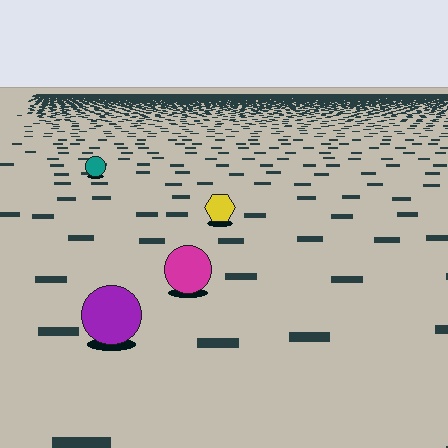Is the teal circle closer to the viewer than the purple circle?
No. The purple circle is closer — you can tell from the texture gradient: the ground texture is coarser near it.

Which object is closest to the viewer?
The purple circle is closest. The texture marks near it are larger and more spread out.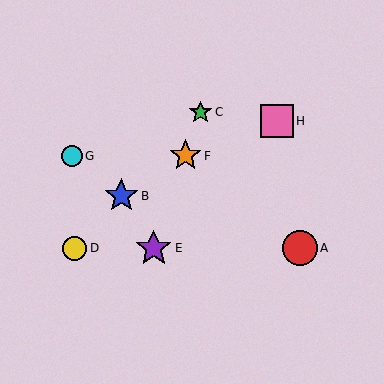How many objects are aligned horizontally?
3 objects (A, D, E) are aligned horizontally.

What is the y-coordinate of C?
Object C is at y≈112.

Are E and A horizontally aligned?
Yes, both are at y≈248.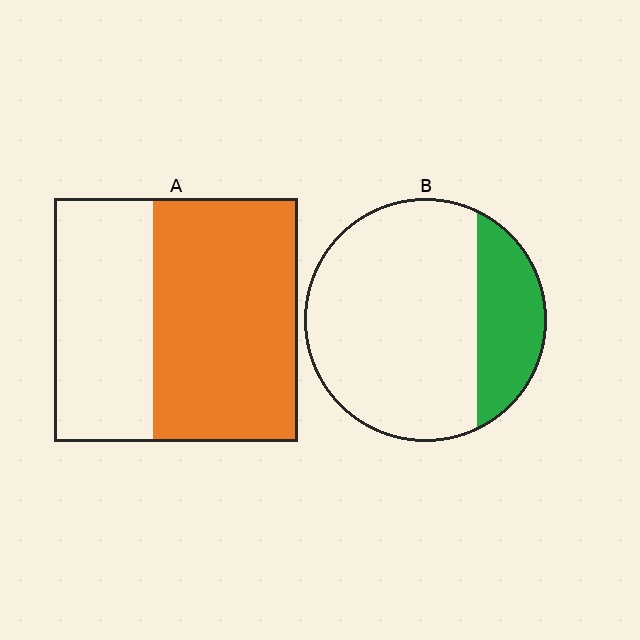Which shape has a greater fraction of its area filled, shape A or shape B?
Shape A.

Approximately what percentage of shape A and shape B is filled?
A is approximately 60% and B is approximately 25%.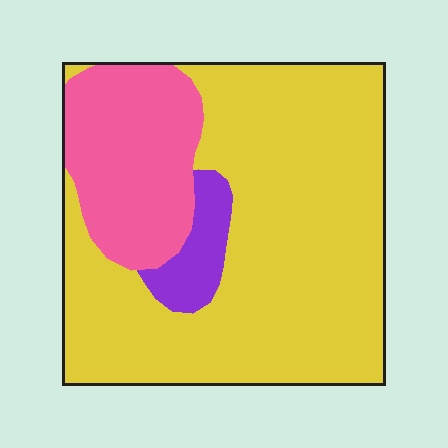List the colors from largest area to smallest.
From largest to smallest: yellow, pink, purple.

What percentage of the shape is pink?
Pink takes up between a sixth and a third of the shape.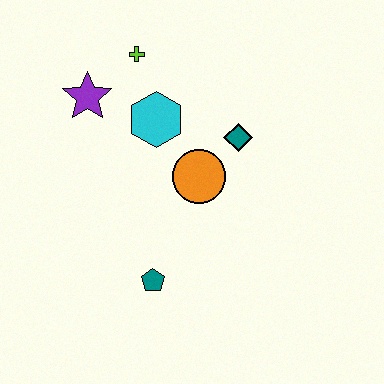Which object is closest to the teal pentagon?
The orange circle is closest to the teal pentagon.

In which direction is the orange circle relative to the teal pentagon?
The orange circle is above the teal pentagon.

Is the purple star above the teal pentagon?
Yes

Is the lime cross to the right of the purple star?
Yes